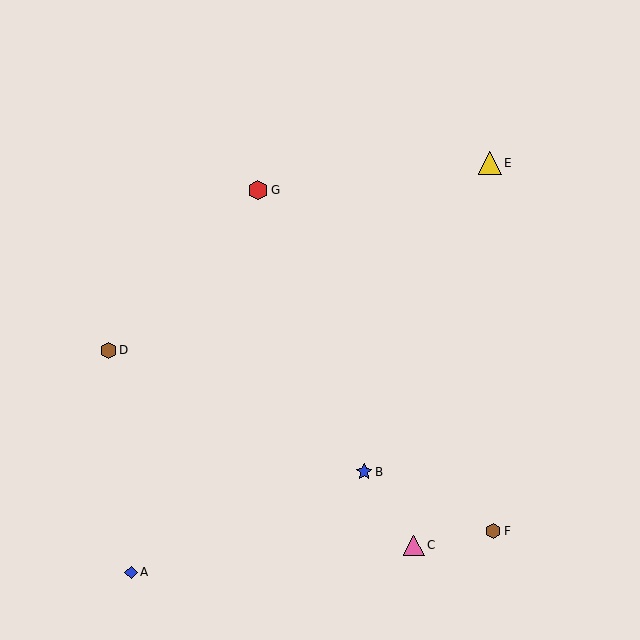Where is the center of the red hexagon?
The center of the red hexagon is at (258, 190).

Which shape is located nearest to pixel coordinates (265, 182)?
The red hexagon (labeled G) at (258, 190) is nearest to that location.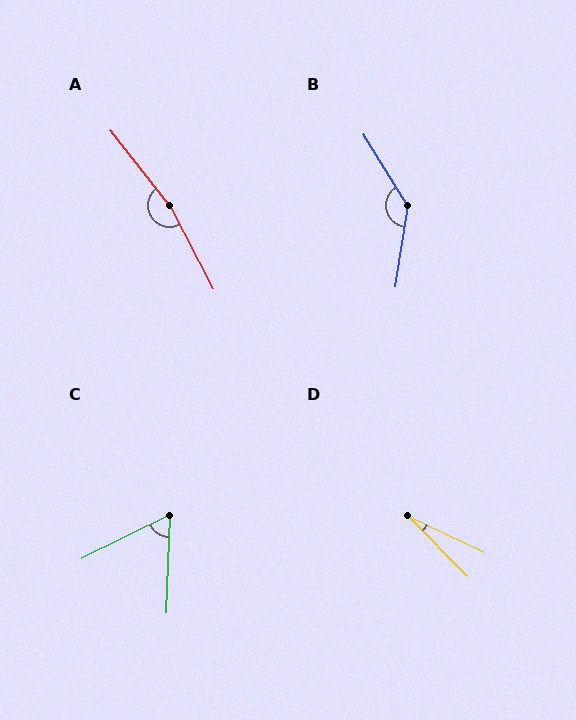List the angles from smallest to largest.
D (20°), C (61°), B (140°), A (169°).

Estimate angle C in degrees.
Approximately 61 degrees.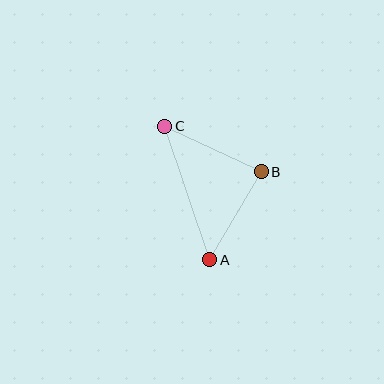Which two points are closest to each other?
Points A and B are closest to each other.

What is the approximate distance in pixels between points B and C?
The distance between B and C is approximately 107 pixels.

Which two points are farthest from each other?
Points A and C are farthest from each other.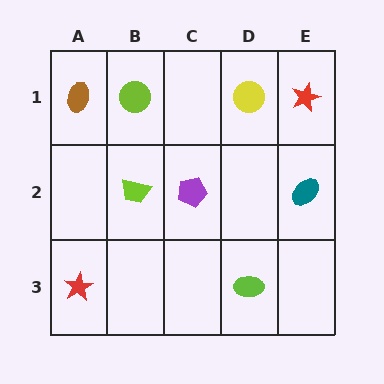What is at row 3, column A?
A red star.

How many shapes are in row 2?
3 shapes.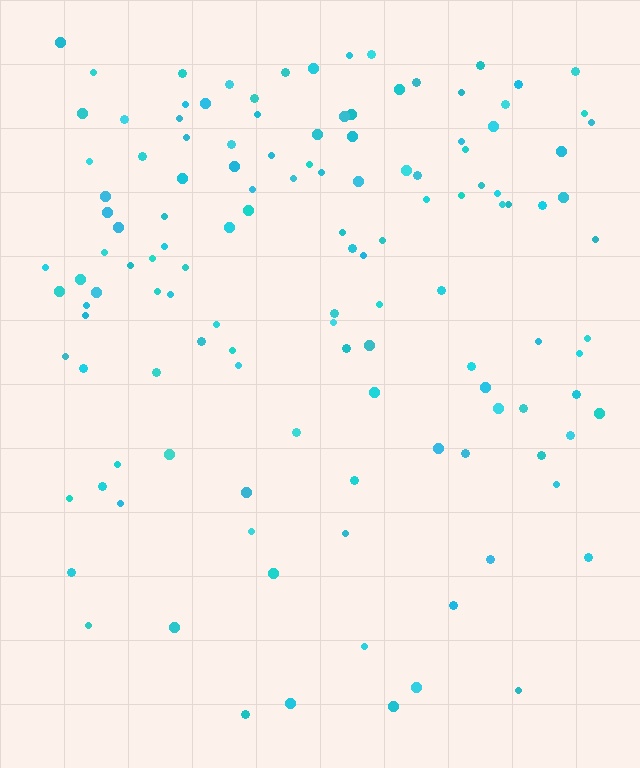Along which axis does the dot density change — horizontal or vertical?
Vertical.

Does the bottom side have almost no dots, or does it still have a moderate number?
Still a moderate number, just noticeably fewer than the top.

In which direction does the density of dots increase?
From bottom to top, with the top side densest.